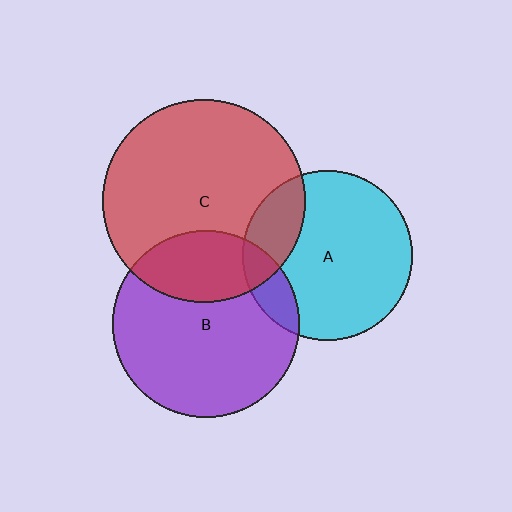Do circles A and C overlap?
Yes.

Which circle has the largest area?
Circle C (red).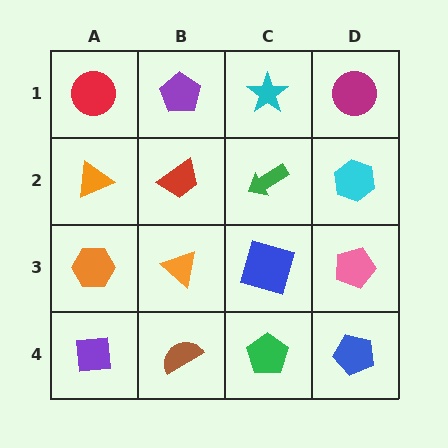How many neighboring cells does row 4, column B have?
3.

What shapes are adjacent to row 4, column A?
An orange hexagon (row 3, column A), a brown semicircle (row 4, column B).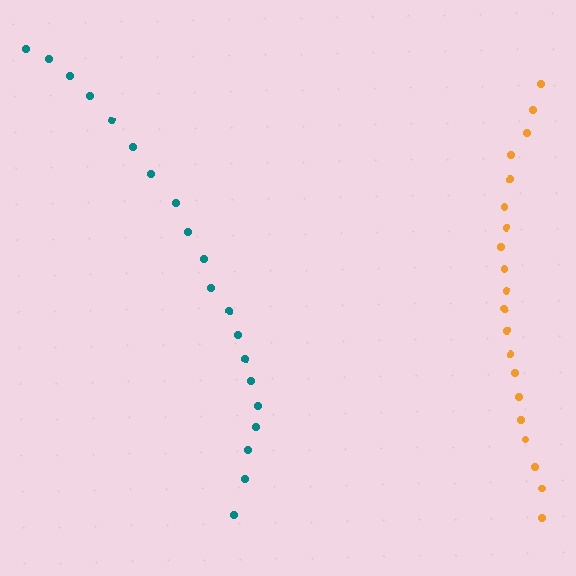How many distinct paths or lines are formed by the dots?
There are 2 distinct paths.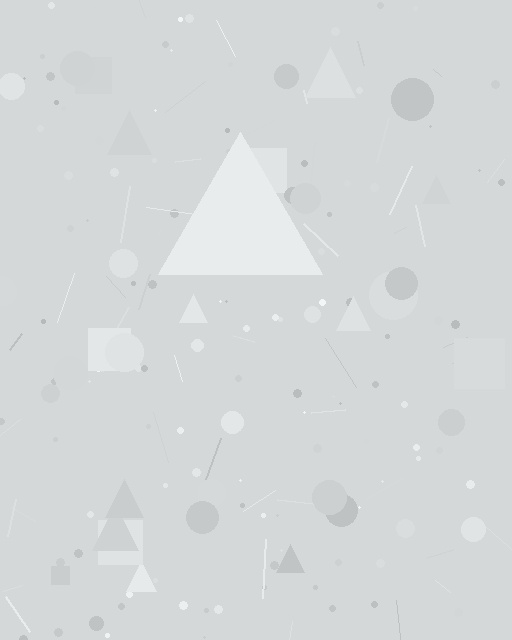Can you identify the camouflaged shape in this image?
The camouflaged shape is a triangle.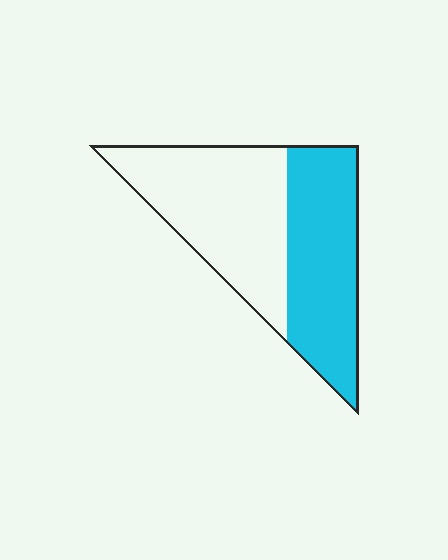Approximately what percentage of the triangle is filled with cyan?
Approximately 45%.